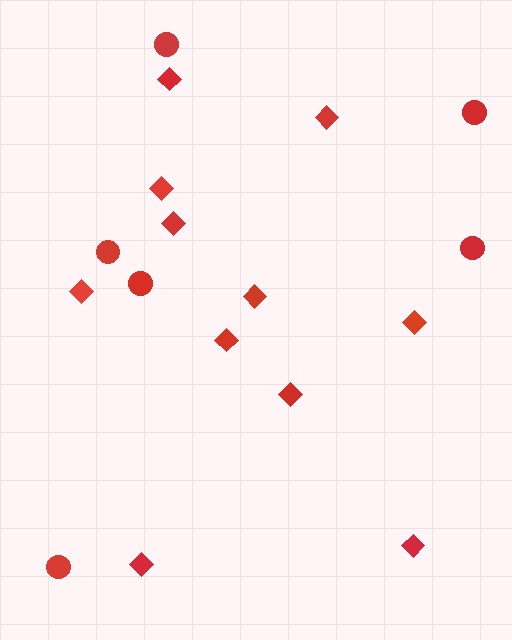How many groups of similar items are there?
There are 2 groups: one group of diamonds (11) and one group of circles (6).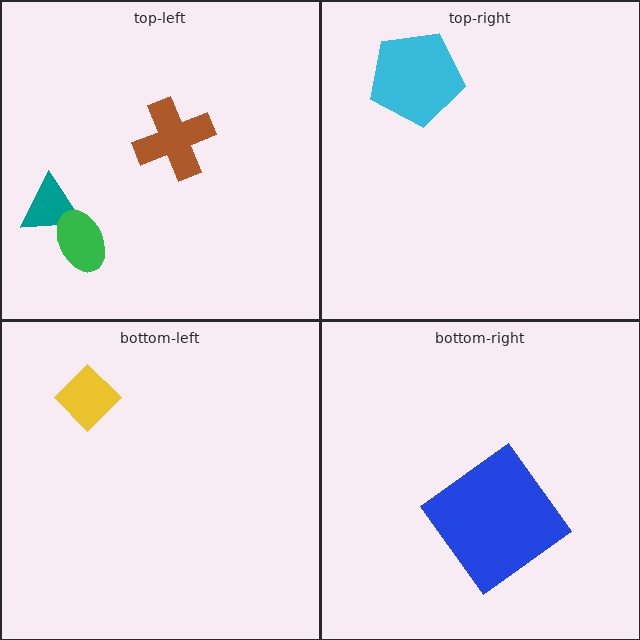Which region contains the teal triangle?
The top-left region.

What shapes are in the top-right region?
The cyan pentagon.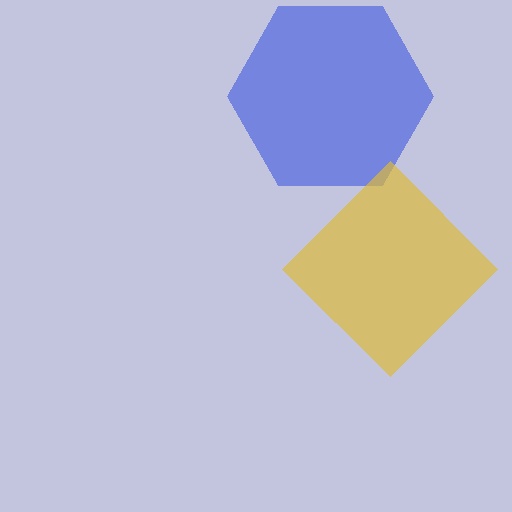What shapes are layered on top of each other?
The layered shapes are: a blue hexagon, a yellow diamond.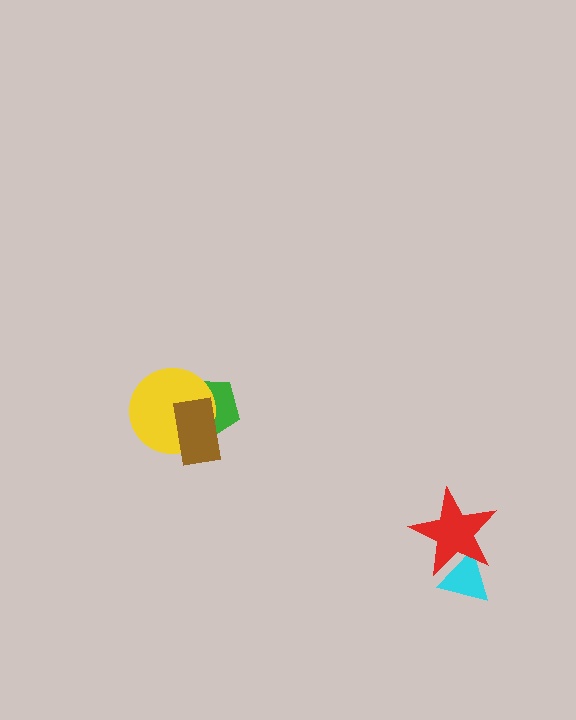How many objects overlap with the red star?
1 object overlaps with the red star.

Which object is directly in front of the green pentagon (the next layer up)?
The yellow circle is directly in front of the green pentagon.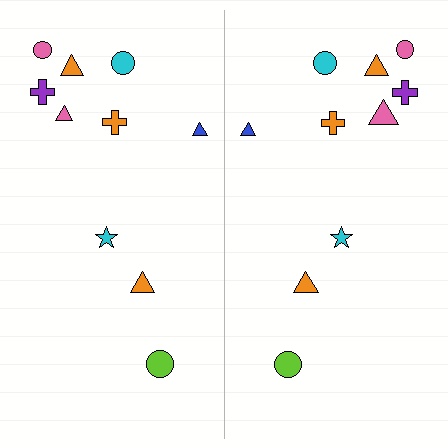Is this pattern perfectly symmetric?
No, the pattern is not perfectly symmetric. The pink triangle on the right side has a different size than its mirror counterpart.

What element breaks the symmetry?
The pink triangle on the right side has a different size than its mirror counterpart.